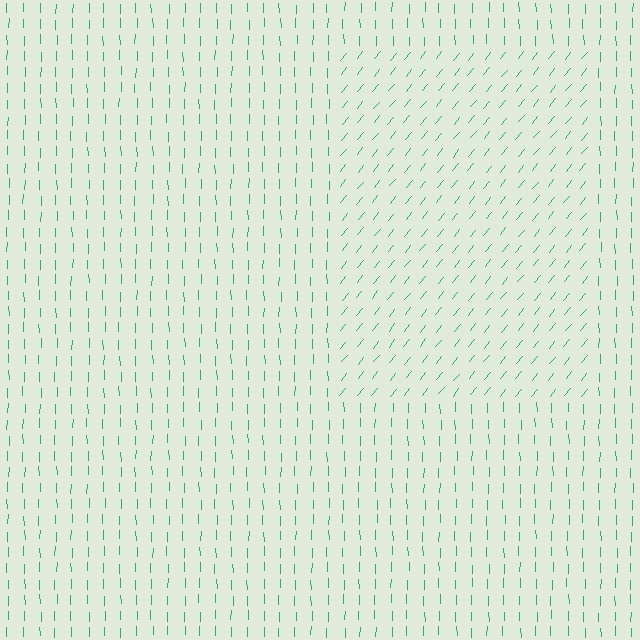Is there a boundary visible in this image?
Yes, there is a texture boundary formed by a change in line orientation.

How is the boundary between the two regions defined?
The boundary is defined purely by a change in line orientation (approximately 39 degrees difference). All lines are the same color and thickness.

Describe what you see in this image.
The image is filled with small green line segments. A rectangle region in the image has lines oriented differently from the surrounding lines, creating a visible texture boundary.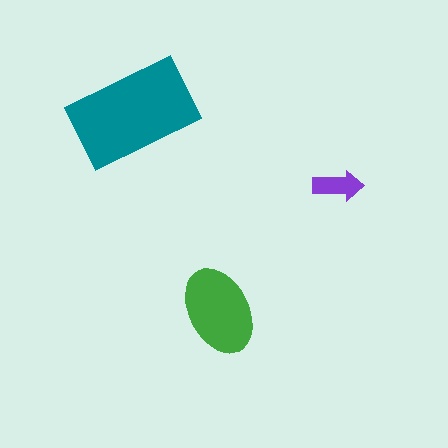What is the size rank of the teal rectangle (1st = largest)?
1st.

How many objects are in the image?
There are 3 objects in the image.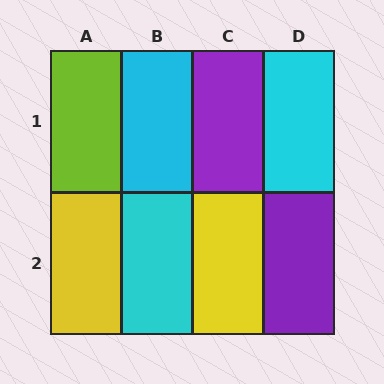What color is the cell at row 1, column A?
Lime.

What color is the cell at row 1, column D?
Cyan.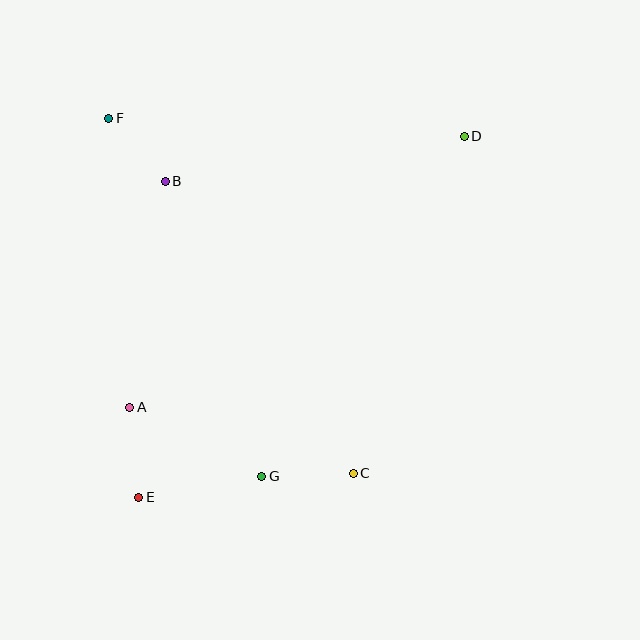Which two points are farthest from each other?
Points D and E are farthest from each other.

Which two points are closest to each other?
Points B and F are closest to each other.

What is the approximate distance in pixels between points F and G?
The distance between F and G is approximately 389 pixels.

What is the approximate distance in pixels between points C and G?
The distance between C and G is approximately 92 pixels.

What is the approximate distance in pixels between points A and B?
The distance between A and B is approximately 229 pixels.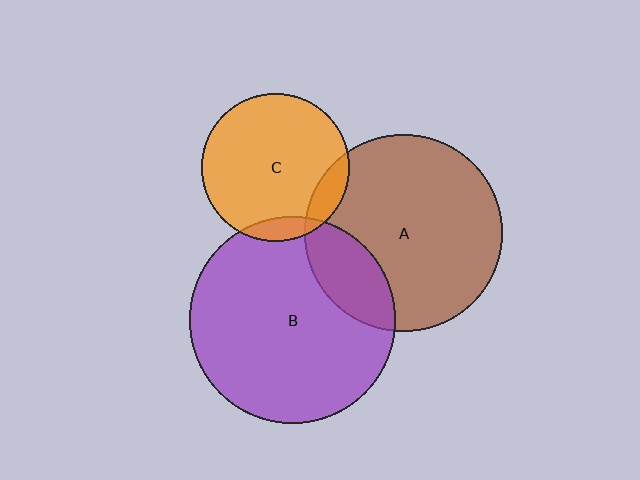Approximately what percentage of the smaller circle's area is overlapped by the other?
Approximately 10%.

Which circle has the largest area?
Circle B (purple).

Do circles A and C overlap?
Yes.